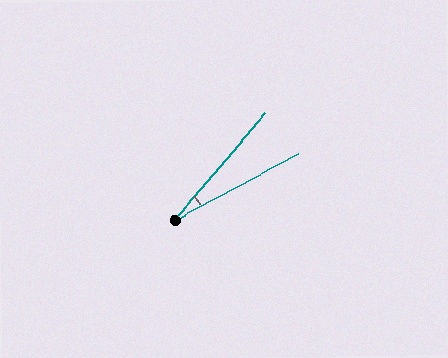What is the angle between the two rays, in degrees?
Approximately 22 degrees.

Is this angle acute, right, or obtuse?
It is acute.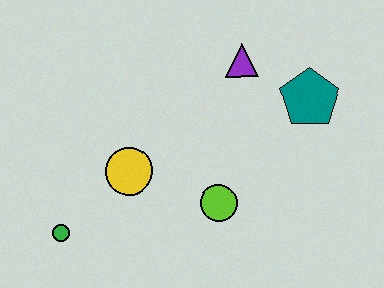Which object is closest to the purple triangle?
The teal pentagon is closest to the purple triangle.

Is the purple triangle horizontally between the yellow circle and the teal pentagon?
Yes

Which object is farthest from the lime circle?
The green circle is farthest from the lime circle.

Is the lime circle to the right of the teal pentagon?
No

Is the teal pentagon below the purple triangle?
Yes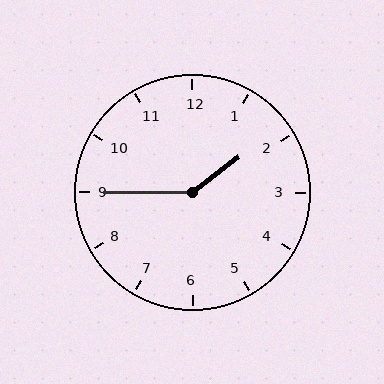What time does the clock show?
1:45.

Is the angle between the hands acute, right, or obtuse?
It is obtuse.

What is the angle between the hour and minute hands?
Approximately 142 degrees.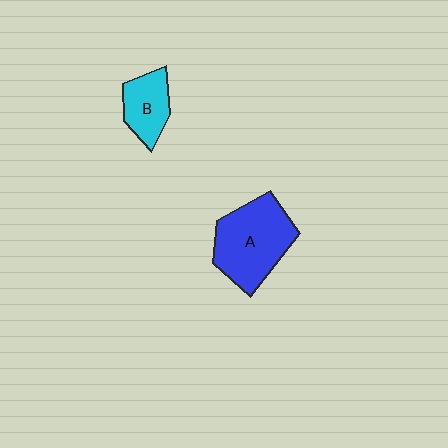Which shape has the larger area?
Shape A (blue).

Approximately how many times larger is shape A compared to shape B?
Approximately 1.9 times.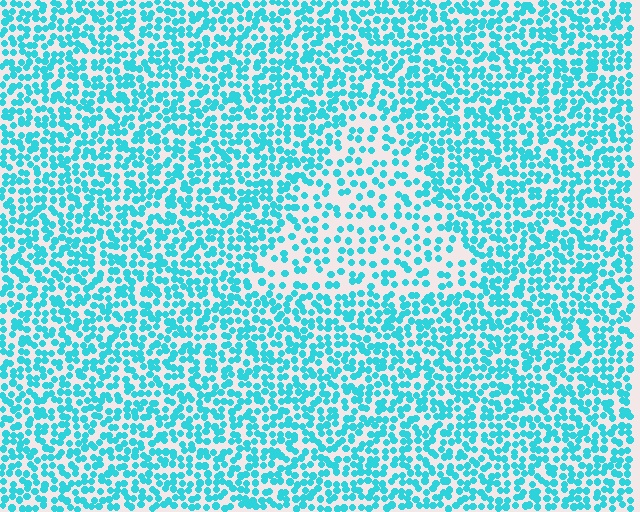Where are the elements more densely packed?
The elements are more densely packed outside the triangle boundary.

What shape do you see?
I see a triangle.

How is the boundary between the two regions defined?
The boundary is defined by a change in element density (approximately 1.9x ratio). All elements are the same color, size, and shape.